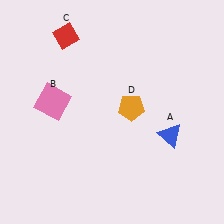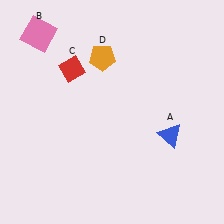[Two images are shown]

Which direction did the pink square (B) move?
The pink square (B) moved up.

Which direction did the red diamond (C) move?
The red diamond (C) moved down.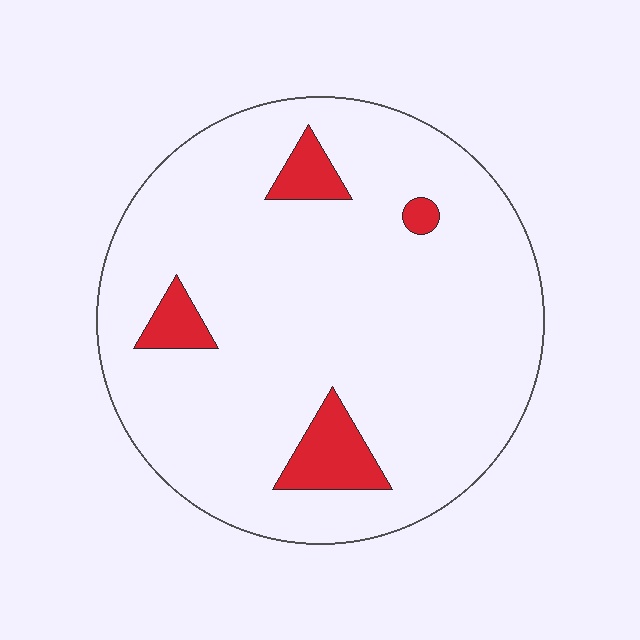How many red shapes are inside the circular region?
4.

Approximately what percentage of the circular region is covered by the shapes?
Approximately 10%.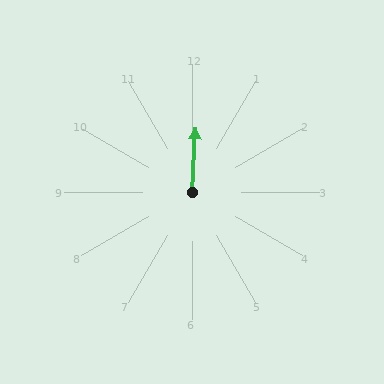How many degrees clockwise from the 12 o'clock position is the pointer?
Approximately 3 degrees.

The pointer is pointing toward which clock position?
Roughly 12 o'clock.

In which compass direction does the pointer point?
North.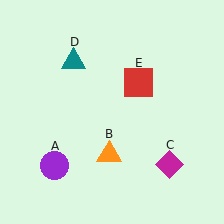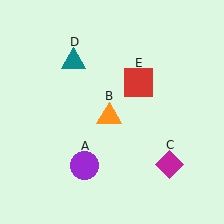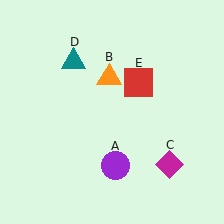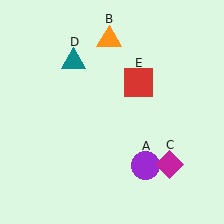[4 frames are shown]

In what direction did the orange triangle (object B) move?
The orange triangle (object B) moved up.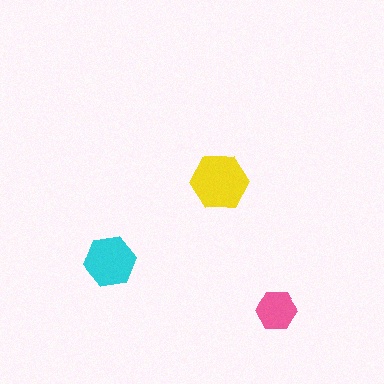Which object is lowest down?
The pink hexagon is bottommost.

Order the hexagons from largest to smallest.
the yellow one, the cyan one, the pink one.